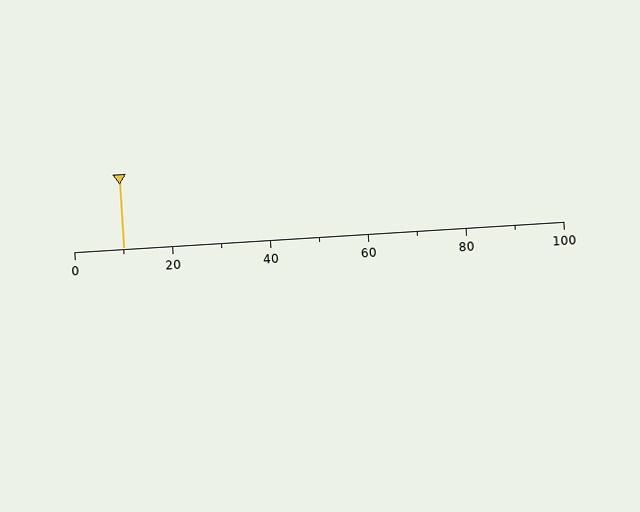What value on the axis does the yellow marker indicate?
The marker indicates approximately 10.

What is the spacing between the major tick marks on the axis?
The major ticks are spaced 20 apart.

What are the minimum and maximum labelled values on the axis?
The axis runs from 0 to 100.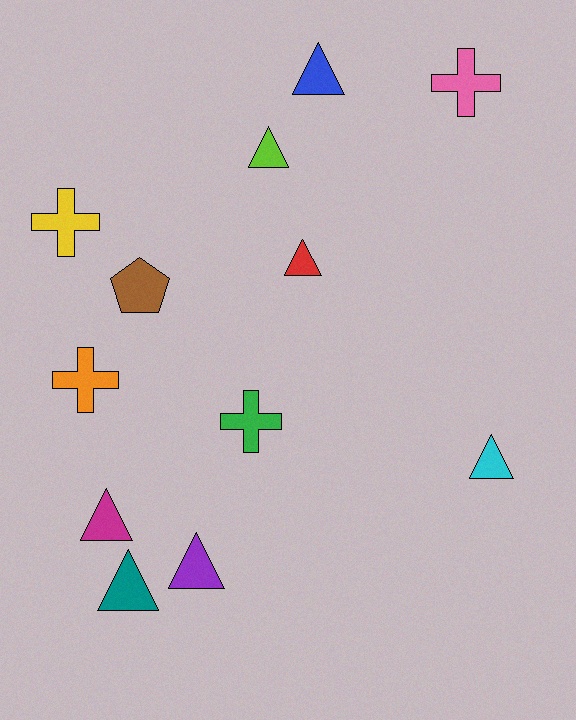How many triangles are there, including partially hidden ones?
There are 7 triangles.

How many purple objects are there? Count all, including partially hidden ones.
There is 1 purple object.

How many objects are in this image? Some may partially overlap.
There are 12 objects.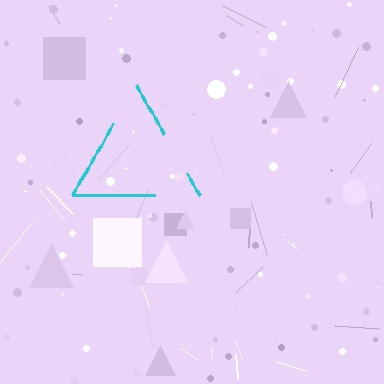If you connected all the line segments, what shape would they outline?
They would outline a triangle.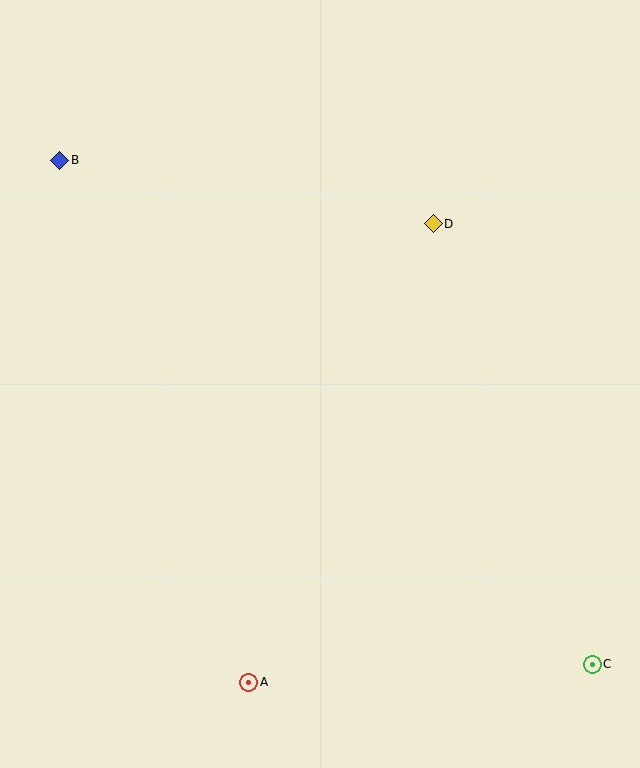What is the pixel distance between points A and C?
The distance between A and C is 344 pixels.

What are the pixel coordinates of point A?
Point A is at (249, 682).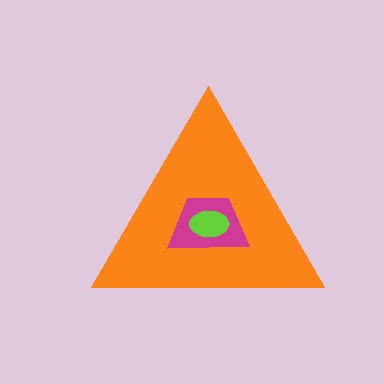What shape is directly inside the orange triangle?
The magenta trapezoid.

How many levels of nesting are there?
3.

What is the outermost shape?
The orange triangle.